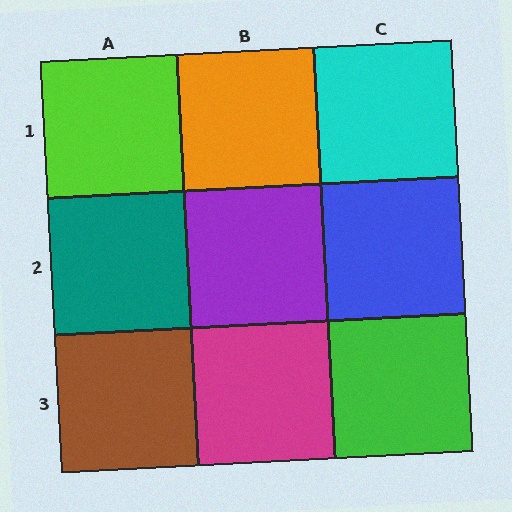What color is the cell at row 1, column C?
Cyan.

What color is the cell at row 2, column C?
Blue.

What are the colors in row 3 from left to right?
Brown, magenta, green.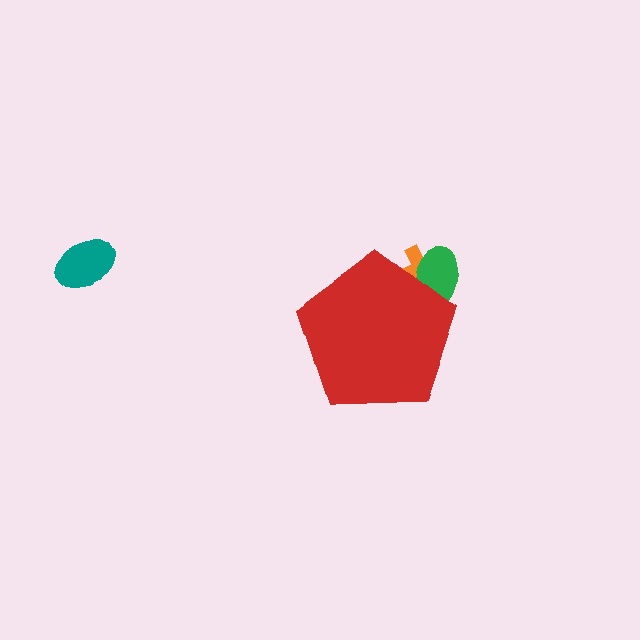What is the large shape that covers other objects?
A red pentagon.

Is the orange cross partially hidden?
Yes, the orange cross is partially hidden behind the red pentagon.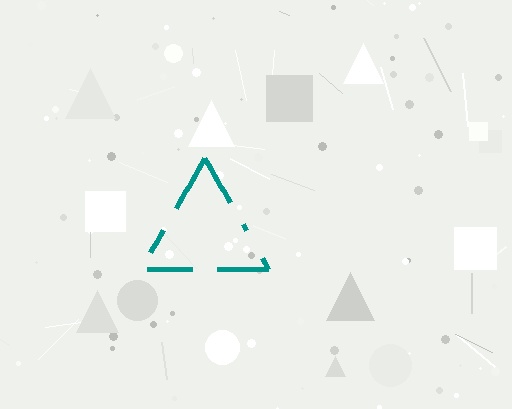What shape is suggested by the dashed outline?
The dashed outline suggests a triangle.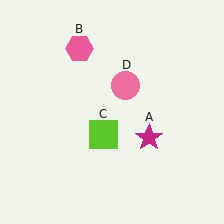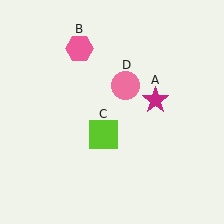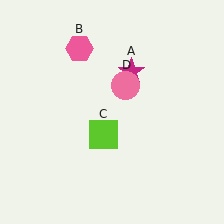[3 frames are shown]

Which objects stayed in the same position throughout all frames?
Pink hexagon (object B) and lime square (object C) and pink circle (object D) remained stationary.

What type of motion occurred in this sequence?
The magenta star (object A) rotated counterclockwise around the center of the scene.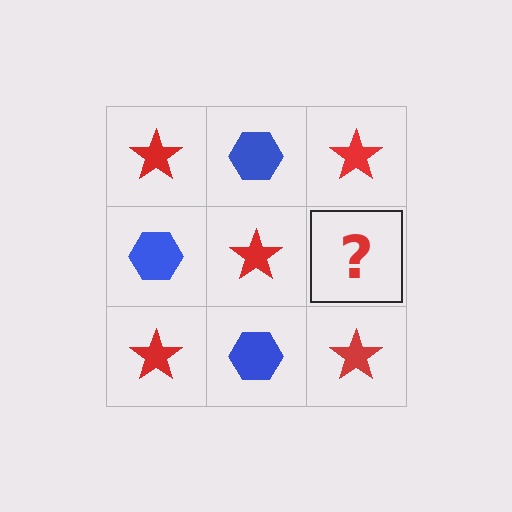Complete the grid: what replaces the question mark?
The question mark should be replaced with a blue hexagon.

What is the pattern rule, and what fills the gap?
The rule is that it alternates red star and blue hexagon in a checkerboard pattern. The gap should be filled with a blue hexagon.